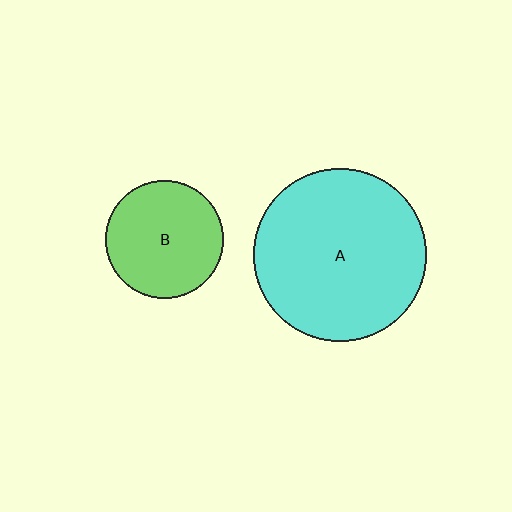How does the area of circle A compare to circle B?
Approximately 2.2 times.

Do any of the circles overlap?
No, none of the circles overlap.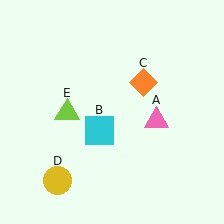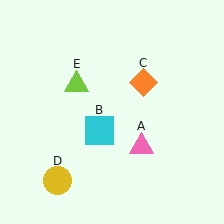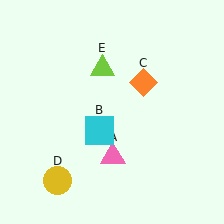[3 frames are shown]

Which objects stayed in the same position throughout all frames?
Cyan square (object B) and orange diamond (object C) and yellow circle (object D) remained stationary.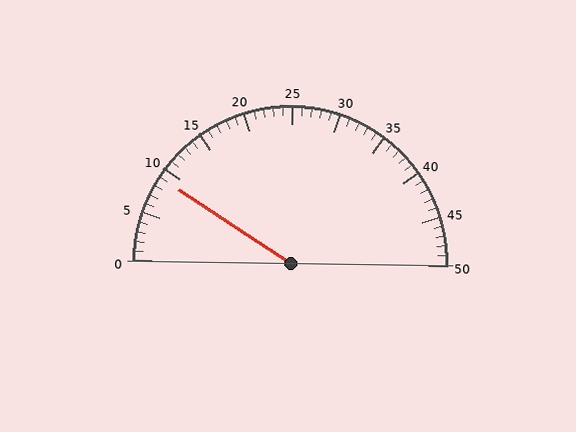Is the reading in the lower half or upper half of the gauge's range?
The reading is in the lower half of the range (0 to 50).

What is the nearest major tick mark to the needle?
The nearest major tick mark is 10.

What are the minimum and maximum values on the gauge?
The gauge ranges from 0 to 50.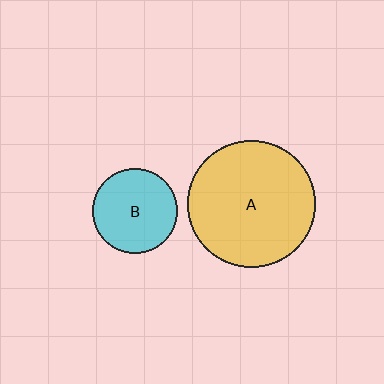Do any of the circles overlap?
No, none of the circles overlap.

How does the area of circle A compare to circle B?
Approximately 2.2 times.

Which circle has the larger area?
Circle A (yellow).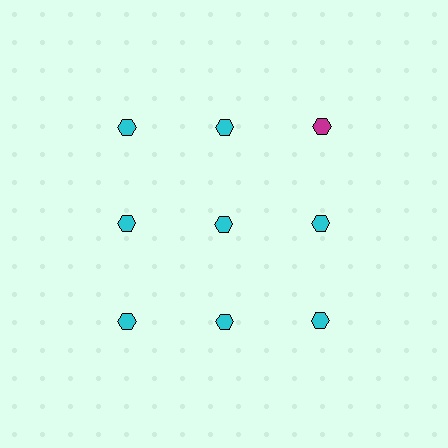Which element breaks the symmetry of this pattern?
The magenta hexagon in the top row, center column breaks the symmetry. All other shapes are cyan hexagons.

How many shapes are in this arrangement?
There are 9 shapes arranged in a grid pattern.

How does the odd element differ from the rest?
It has a different color: magenta instead of cyan.